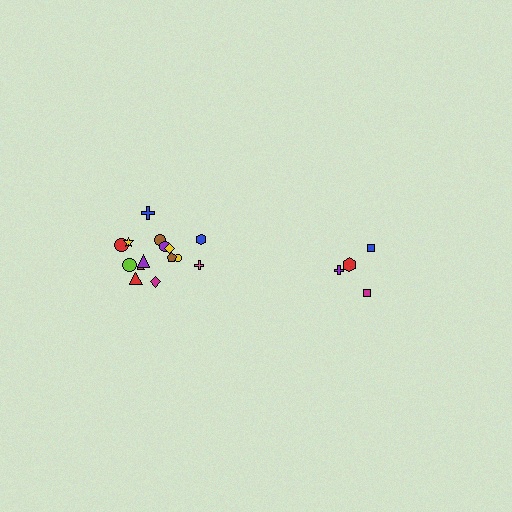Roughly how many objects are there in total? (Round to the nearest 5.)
Roughly 20 objects in total.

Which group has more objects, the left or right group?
The left group.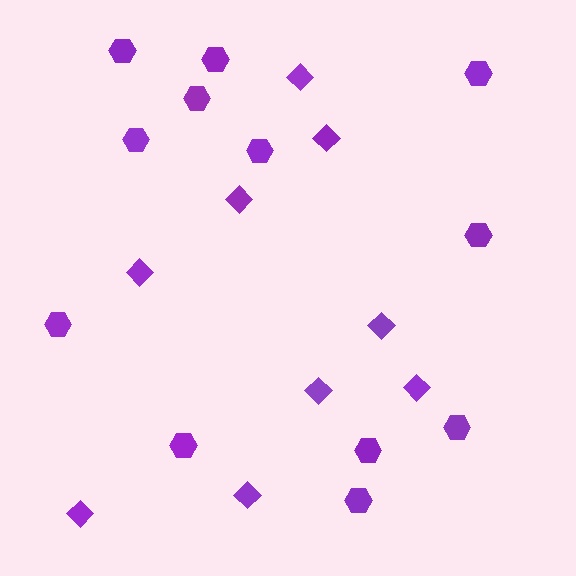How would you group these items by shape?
There are 2 groups: one group of hexagons (12) and one group of diamonds (9).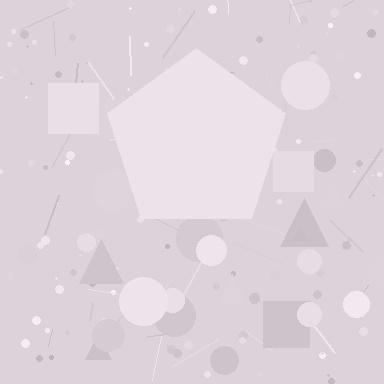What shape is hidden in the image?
A pentagon is hidden in the image.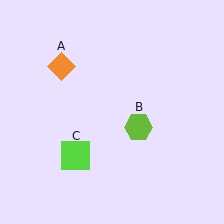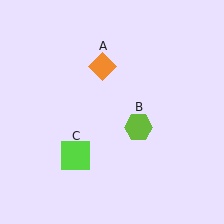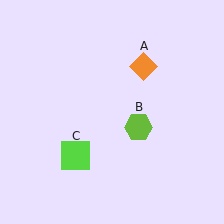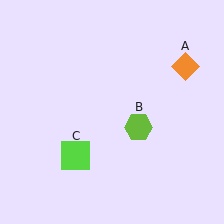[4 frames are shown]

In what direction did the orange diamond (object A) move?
The orange diamond (object A) moved right.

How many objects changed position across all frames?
1 object changed position: orange diamond (object A).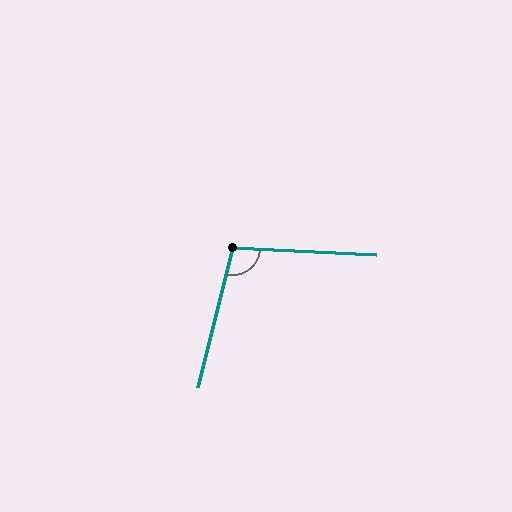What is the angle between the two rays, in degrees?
Approximately 102 degrees.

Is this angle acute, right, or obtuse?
It is obtuse.